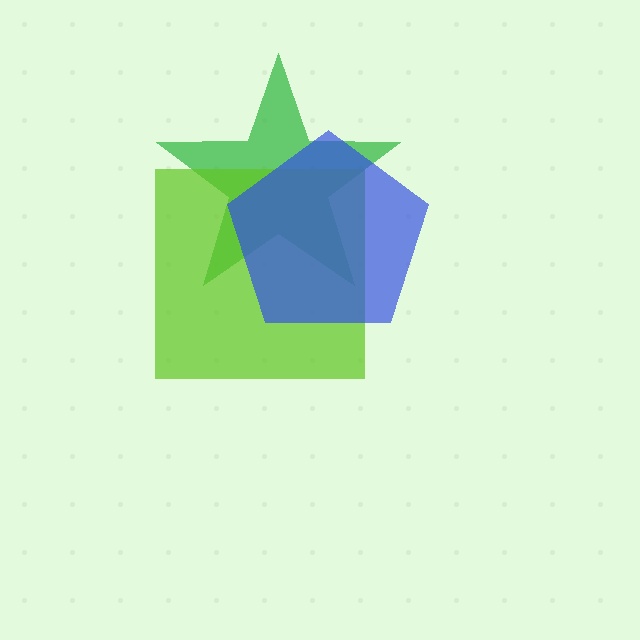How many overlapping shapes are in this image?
There are 3 overlapping shapes in the image.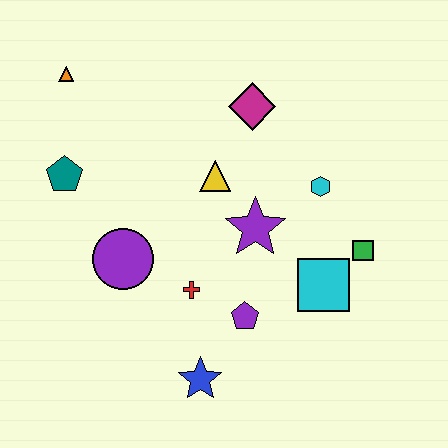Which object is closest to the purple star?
The yellow triangle is closest to the purple star.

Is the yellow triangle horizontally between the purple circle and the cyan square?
Yes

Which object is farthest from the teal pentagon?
The green square is farthest from the teal pentagon.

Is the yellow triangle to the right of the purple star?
No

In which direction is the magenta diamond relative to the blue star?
The magenta diamond is above the blue star.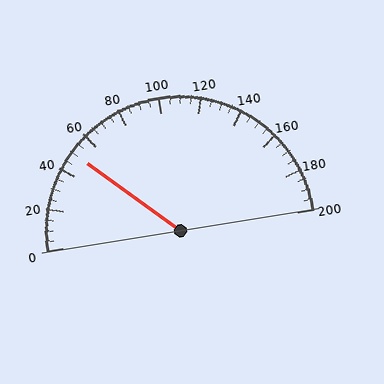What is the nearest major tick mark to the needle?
The nearest major tick mark is 40.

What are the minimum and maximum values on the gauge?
The gauge ranges from 0 to 200.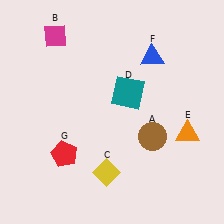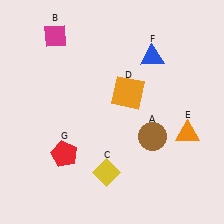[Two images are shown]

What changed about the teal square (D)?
In Image 1, D is teal. In Image 2, it changed to orange.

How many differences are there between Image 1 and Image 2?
There is 1 difference between the two images.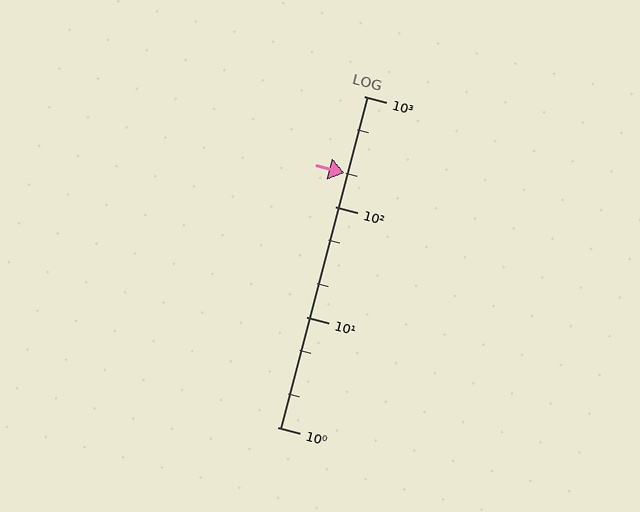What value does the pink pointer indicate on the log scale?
The pointer indicates approximately 200.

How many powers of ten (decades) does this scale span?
The scale spans 3 decades, from 1 to 1000.